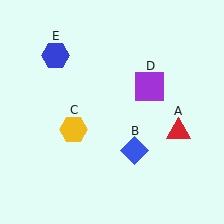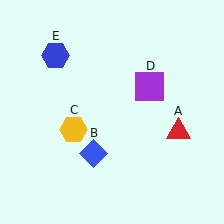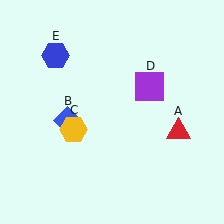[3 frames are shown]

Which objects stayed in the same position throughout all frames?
Red triangle (object A) and yellow hexagon (object C) and purple square (object D) and blue hexagon (object E) remained stationary.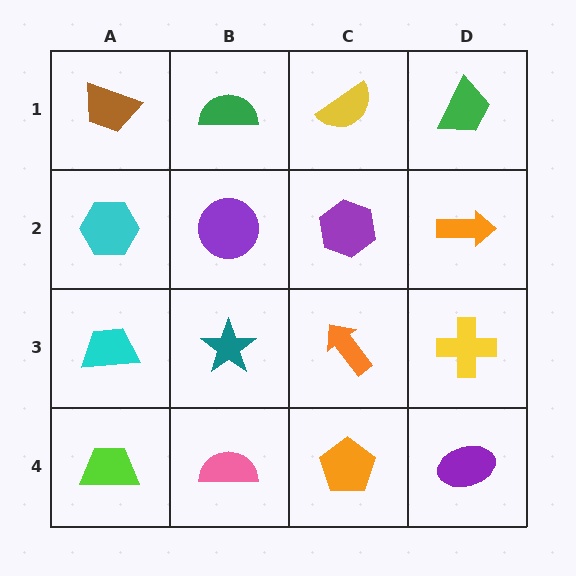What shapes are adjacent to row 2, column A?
A brown trapezoid (row 1, column A), a cyan trapezoid (row 3, column A), a purple circle (row 2, column B).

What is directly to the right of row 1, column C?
A green trapezoid.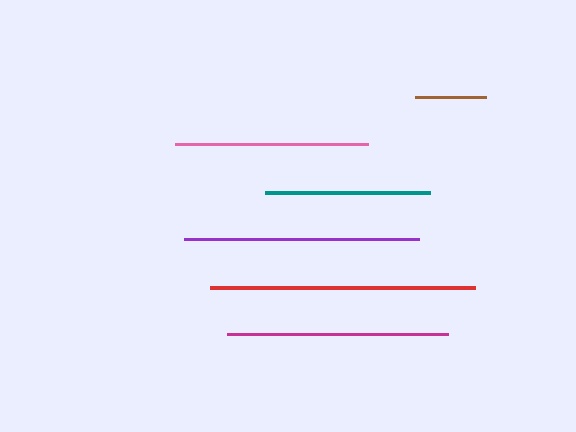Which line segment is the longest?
The red line is the longest at approximately 264 pixels.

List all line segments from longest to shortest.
From longest to shortest: red, purple, magenta, pink, teal, brown.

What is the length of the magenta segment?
The magenta segment is approximately 221 pixels long.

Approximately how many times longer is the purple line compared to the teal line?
The purple line is approximately 1.4 times the length of the teal line.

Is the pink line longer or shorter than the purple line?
The purple line is longer than the pink line.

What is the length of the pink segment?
The pink segment is approximately 193 pixels long.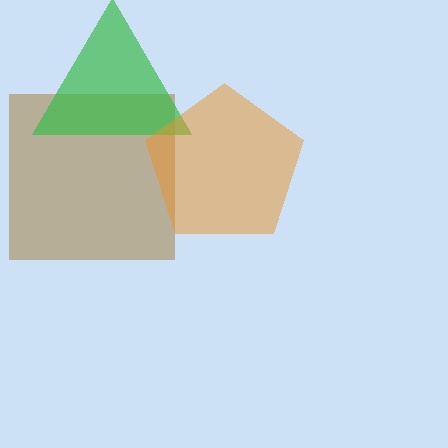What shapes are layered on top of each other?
The layered shapes are: a brown square, a green triangle, an orange pentagon.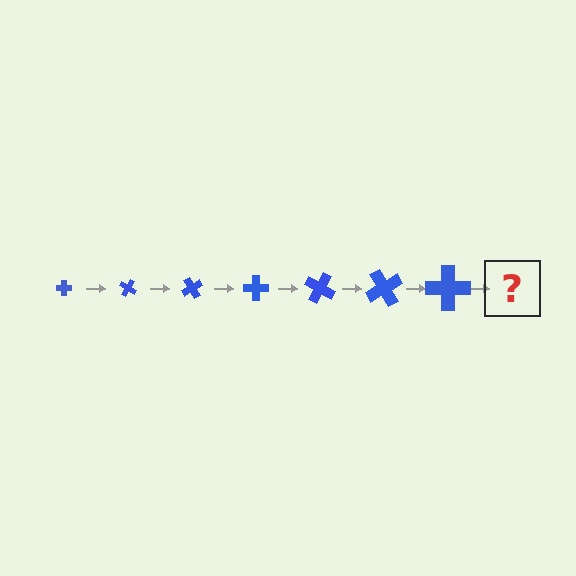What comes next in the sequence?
The next element should be a cross, larger than the previous one and rotated 210 degrees from the start.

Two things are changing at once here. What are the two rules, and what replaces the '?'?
The two rules are that the cross grows larger each step and it rotates 30 degrees each step. The '?' should be a cross, larger than the previous one and rotated 210 degrees from the start.